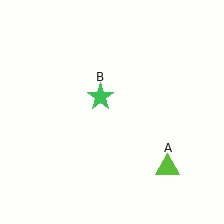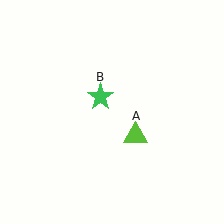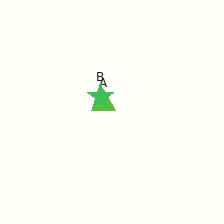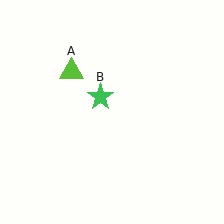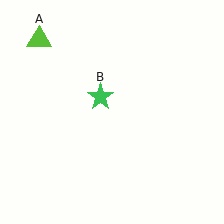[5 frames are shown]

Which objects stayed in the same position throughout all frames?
Green star (object B) remained stationary.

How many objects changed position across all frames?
1 object changed position: lime triangle (object A).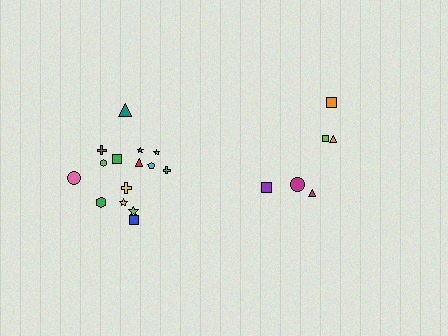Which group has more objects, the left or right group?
The left group.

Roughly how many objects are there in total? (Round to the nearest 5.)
Roughly 20 objects in total.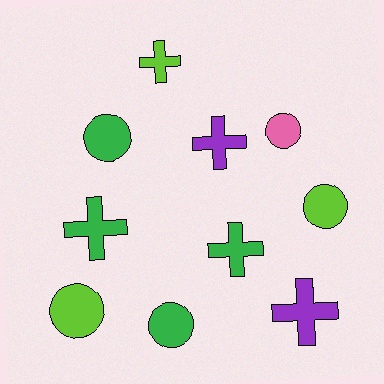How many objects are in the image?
There are 10 objects.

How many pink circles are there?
There is 1 pink circle.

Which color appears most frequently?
Green, with 4 objects.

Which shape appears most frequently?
Circle, with 5 objects.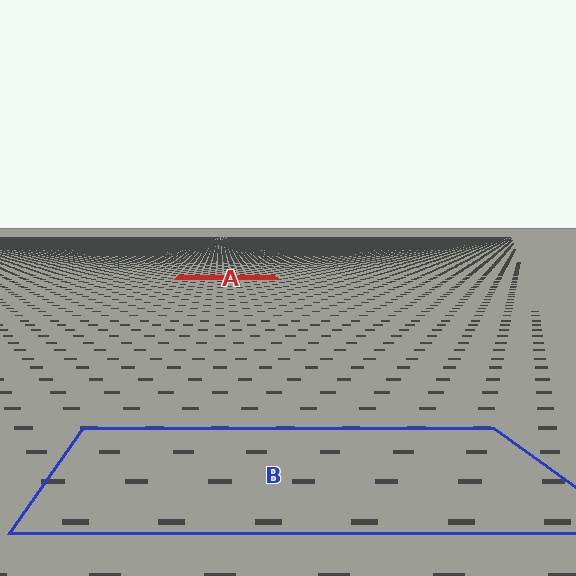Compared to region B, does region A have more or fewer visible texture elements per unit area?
Region A has more texture elements per unit area — they are packed more densely because it is farther away.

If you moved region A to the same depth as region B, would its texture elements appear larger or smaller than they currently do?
They would appear larger. At a closer depth, the same texture elements are projected at a bigger on-screen size.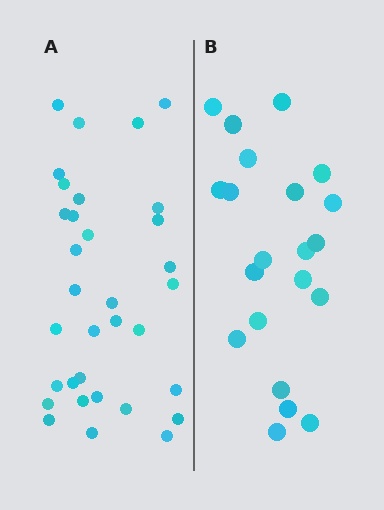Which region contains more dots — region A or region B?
Region A (the left region) has more dots.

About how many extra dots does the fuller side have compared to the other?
Region A has roughly 12 or so more dots than region B.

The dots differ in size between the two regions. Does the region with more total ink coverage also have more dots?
No. Region B has more total ink coverage because its dots are larger, but region A actually contains more individual dots. Total area can be misleading — the number of items is what matters here.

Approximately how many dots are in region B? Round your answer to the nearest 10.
About 20 dots. (The exact count is 21, which rounds to 20.)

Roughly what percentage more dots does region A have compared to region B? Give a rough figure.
About 55% more.